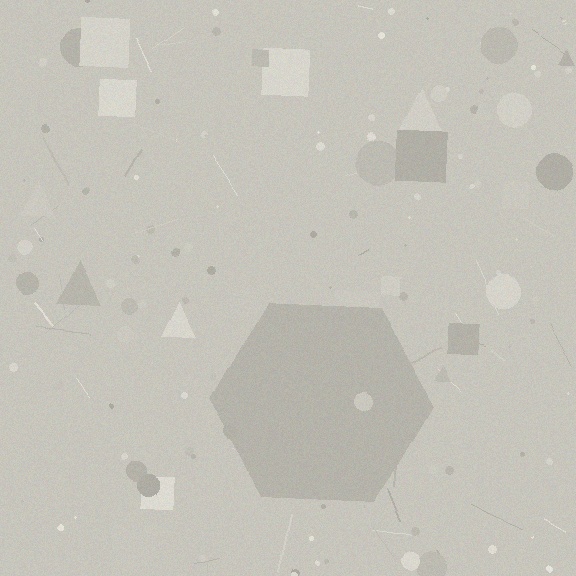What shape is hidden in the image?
A hexagon is hidden in the image.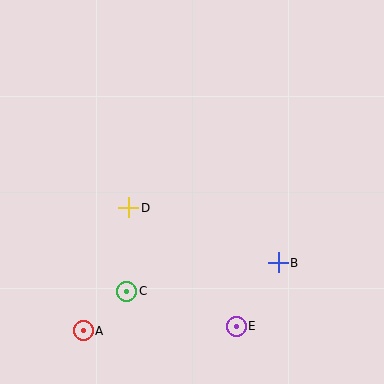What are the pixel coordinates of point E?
Point E is at (236, 326).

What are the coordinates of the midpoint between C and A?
The midpoint between C and A is at (105, 311).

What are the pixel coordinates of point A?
Point A is at (83, 331).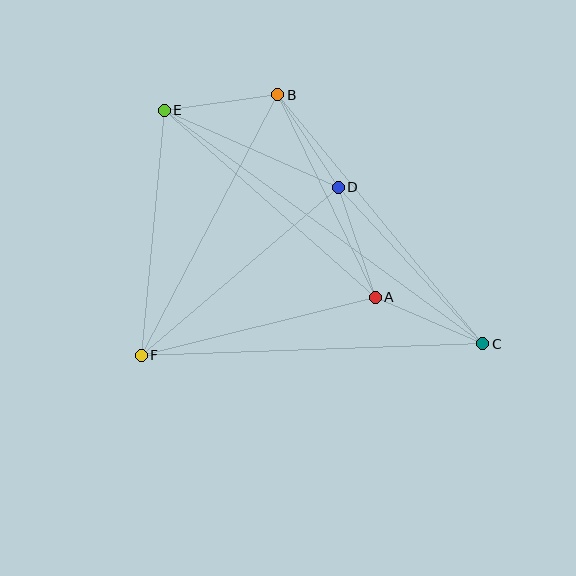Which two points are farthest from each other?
Points C and E are farthest from each other.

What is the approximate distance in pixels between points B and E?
The distance between B and E is approximately 114 pixels.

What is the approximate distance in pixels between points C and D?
The distance between C and D is approximately 213 pixels.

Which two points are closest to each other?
Points B and D are closest to each other.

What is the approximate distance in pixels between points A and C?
The distance between A and C is approximately 117 pixels.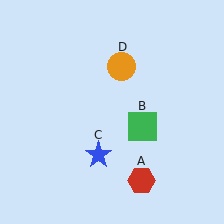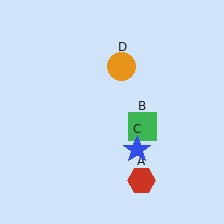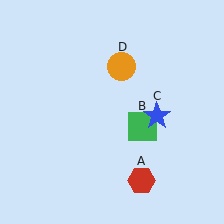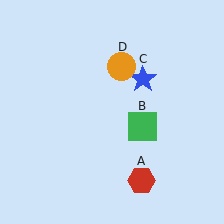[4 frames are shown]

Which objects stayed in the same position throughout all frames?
Red hexagon (object A) and green square (object B) and orange circle (object D) remained stationary.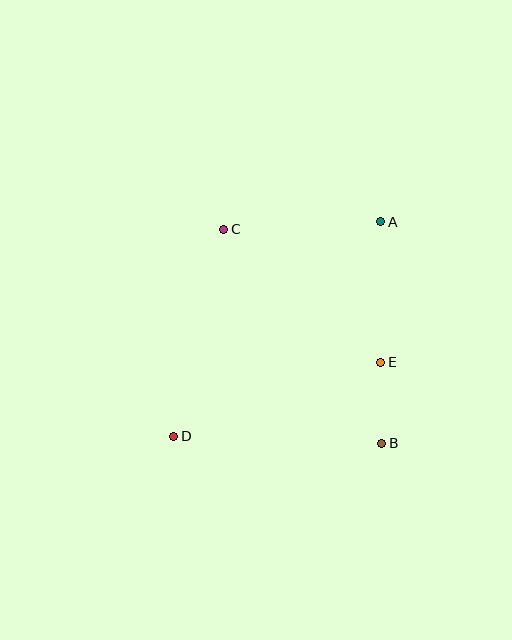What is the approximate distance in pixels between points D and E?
The distance between D and E is approximately 220 pixels.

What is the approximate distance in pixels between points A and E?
The distance between A and E is approximately 140 pixels.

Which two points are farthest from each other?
Points A and D are farthest from each other.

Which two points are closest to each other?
Points B and E are closest to each other.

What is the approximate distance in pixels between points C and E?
The distance between C and E is approximately 206 pixels.